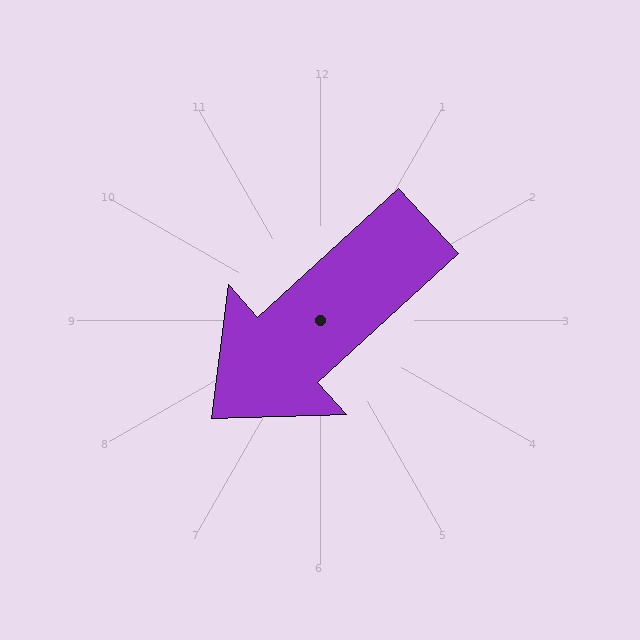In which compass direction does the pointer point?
Southwest.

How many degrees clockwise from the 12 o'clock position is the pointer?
Approximately 228 degrees.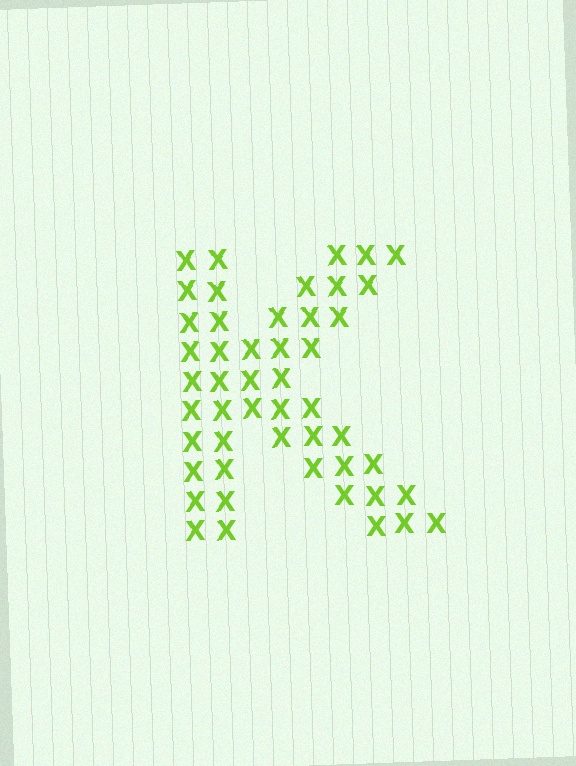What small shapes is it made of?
It is made of small letter X's.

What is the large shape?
The large shape is the letter K.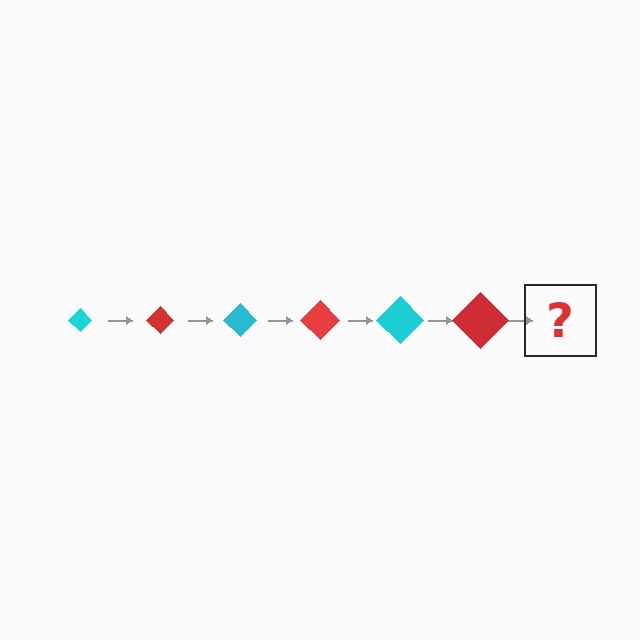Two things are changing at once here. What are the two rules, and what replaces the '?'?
The two rules are that the diamond grows larger each step and the color cycles through cyan and red. The '?' should be a cyan diamond, larger than the previous one.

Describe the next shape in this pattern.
It should be a cyan diamond, larger than the previous one.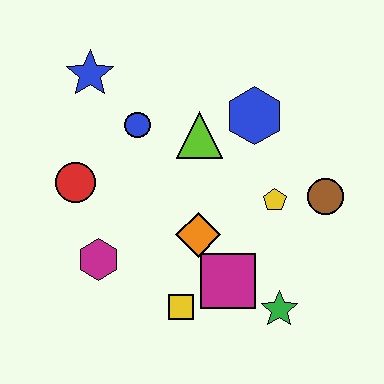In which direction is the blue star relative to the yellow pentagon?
The blue star is to the left of the yellow pentagon.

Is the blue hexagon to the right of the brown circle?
No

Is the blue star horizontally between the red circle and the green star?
Yes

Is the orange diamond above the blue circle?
No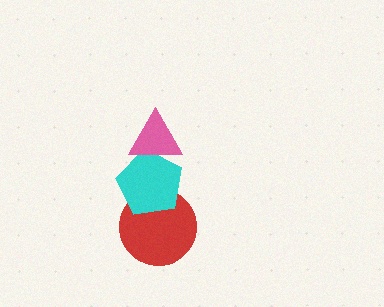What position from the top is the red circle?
The red circle is 3rd from the top.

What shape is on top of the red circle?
The cyan pentagon is on top of the red circle.